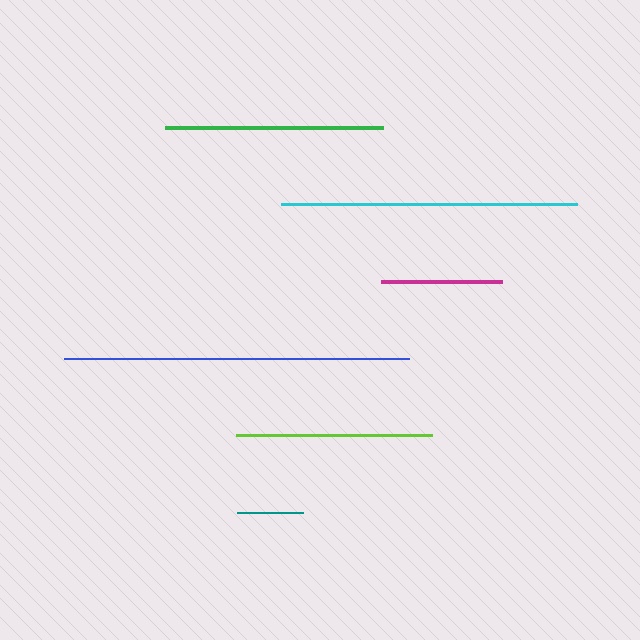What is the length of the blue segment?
The blue segment is approximately 345 pixels long.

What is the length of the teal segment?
The teal segment is approximately 66 pixels long.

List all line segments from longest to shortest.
From longest to shortest: blue, cyan, green, lime, magenta, teal.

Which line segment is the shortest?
The teal line is the shortest at approximately 66 pixels.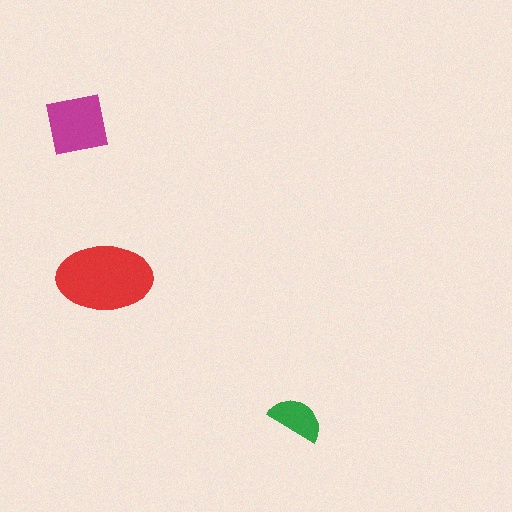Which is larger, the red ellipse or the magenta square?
The red ellipse.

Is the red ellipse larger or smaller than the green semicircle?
Larger.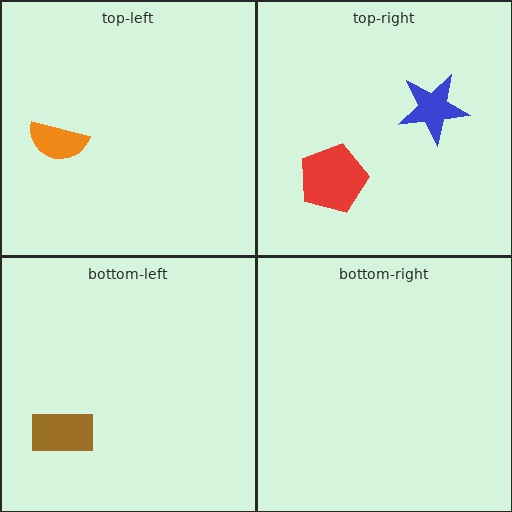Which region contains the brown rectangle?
The bottom-left region.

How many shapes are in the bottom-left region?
1.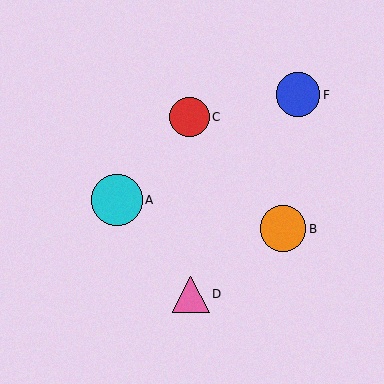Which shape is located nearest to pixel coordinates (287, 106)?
The blue circle (labeled F) at (298, 95) is nearest to that location.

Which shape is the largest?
The cyan circle (labeled A) is the largest.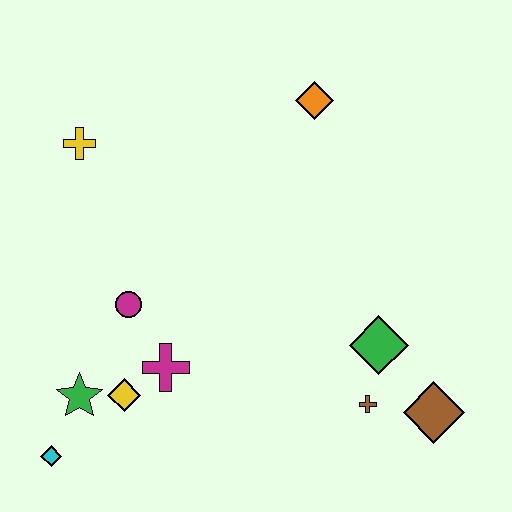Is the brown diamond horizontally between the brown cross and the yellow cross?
No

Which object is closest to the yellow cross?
The magenta circle is closest to the yellow cross.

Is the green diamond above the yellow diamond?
Yes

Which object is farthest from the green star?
The orange diamond is farthest from the green star.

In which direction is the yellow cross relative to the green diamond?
The yellow cross is to the left of the green diamond.